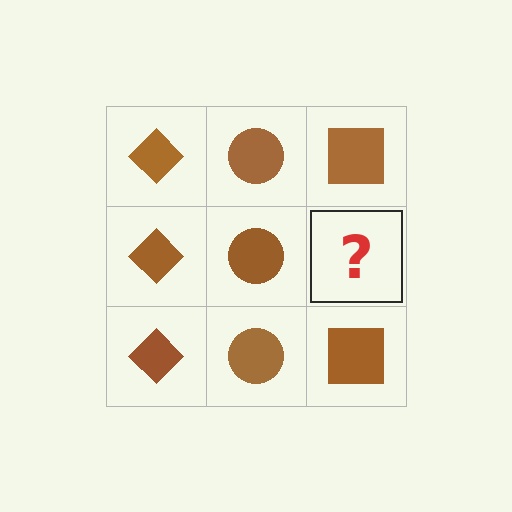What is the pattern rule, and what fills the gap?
The rule is that each column has a consistent shape. The gap should be filled with a brown square.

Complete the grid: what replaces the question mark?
The question mark should be replaced with a brown square.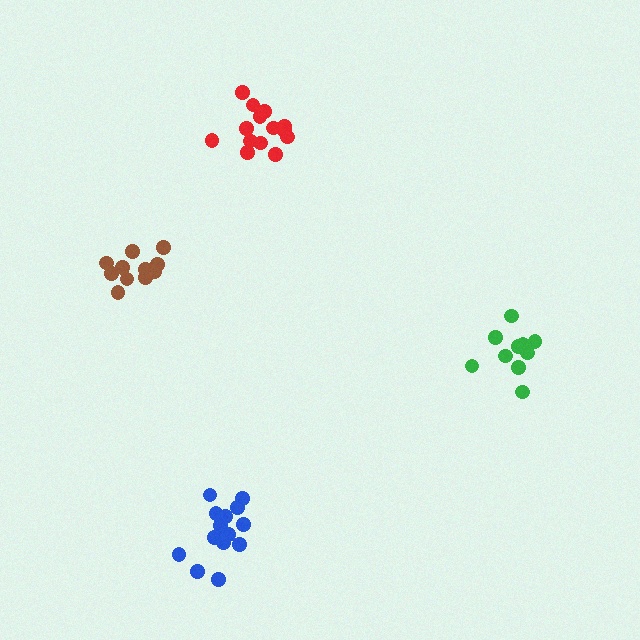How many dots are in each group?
Group 1: 11 dots, Group 2: 10 dots, Group 3: 14 dots, Group 4: 14 dots (49 total).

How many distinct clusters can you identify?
There are 4 distinct clusters.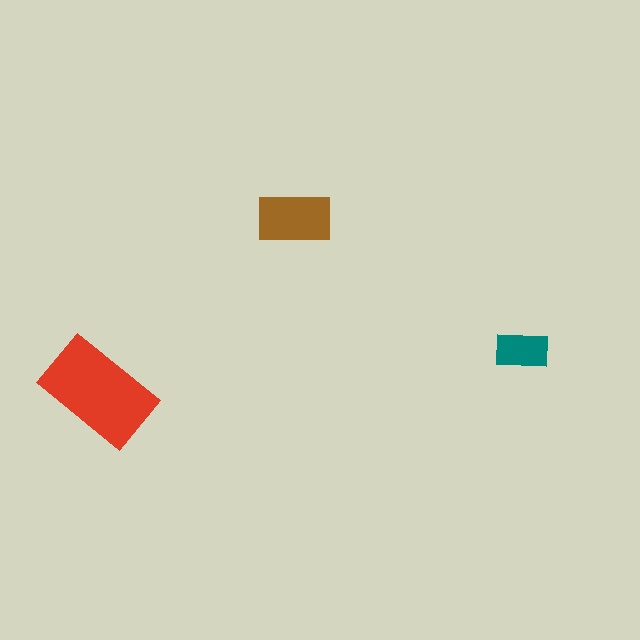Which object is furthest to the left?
The red rectangle is leftmost.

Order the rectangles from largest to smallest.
the red one, the brown one, the teal one.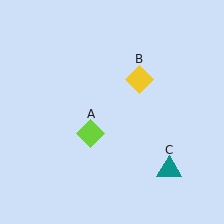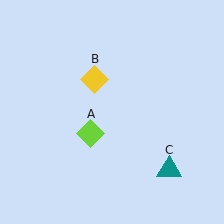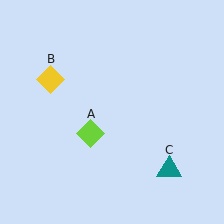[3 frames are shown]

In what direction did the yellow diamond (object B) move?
The yellow diamond (object B) moved left.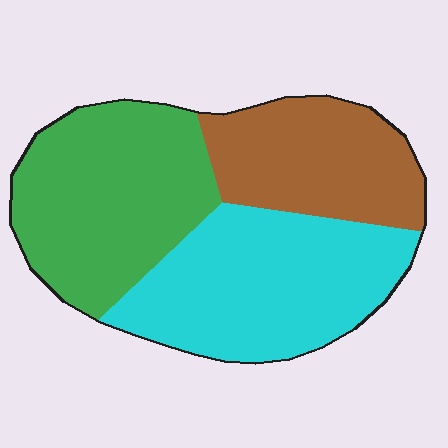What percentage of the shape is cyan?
Cyan takes up about three eighths (3/8) of the shape.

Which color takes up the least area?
Brown, at roughly 25%.